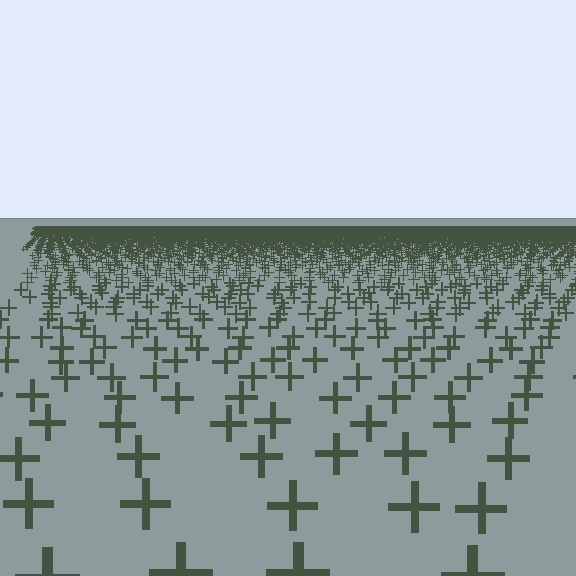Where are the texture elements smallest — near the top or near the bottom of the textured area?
Near the top.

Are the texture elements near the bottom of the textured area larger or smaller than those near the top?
Larger. Near the bottom, elements are closer to the viewer and appear at a bigger on-screen size.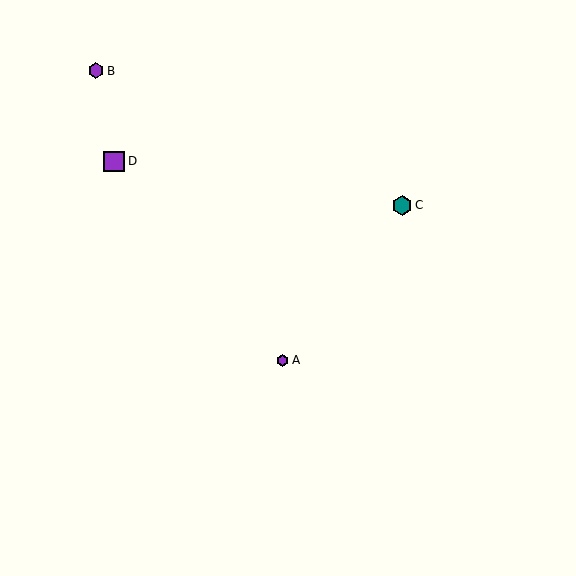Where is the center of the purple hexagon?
The center of the purple hexagon is at (282, 361).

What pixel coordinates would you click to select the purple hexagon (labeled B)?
Click at (96, 71) to select the purple hexagon B.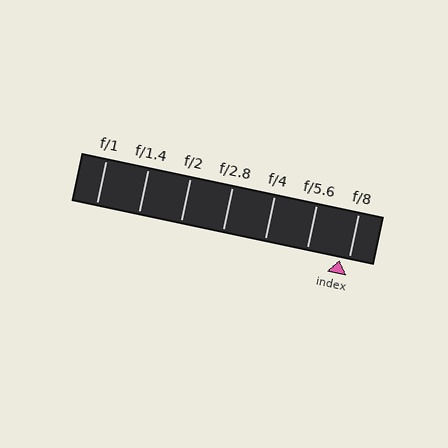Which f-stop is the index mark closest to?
The index mark is closest to f/8.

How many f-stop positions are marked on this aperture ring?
There are 7 f-stop positions marked.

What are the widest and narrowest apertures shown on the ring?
The widest aperture shown is f/1 and the narrowest is f/8.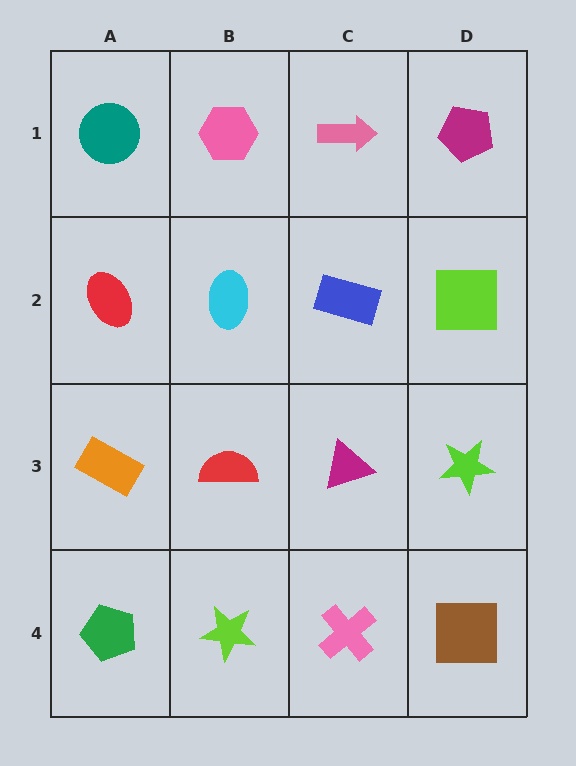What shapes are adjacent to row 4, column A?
An orange rectangle (row 3, column A), a lime star (row 4, column B).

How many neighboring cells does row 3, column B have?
4.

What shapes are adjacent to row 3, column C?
A blue rectangle (row 2, column C), a pink cross (row 4, column C), a red semicircle (row 3, column B), a lime star (row 3, column D).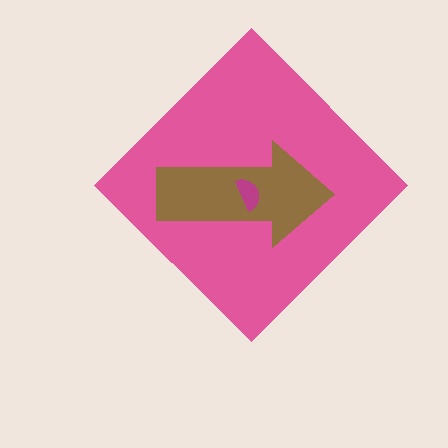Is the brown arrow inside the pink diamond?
Yes.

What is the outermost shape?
The pink diamond.